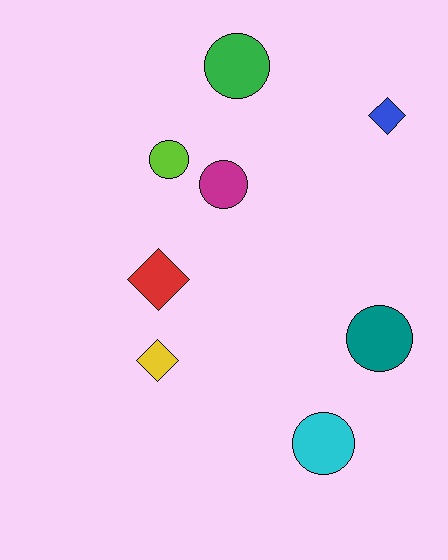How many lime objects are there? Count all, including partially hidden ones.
There is 1 lime object.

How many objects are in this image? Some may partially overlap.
There are 8 objects.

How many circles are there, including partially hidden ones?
There are 5 circles.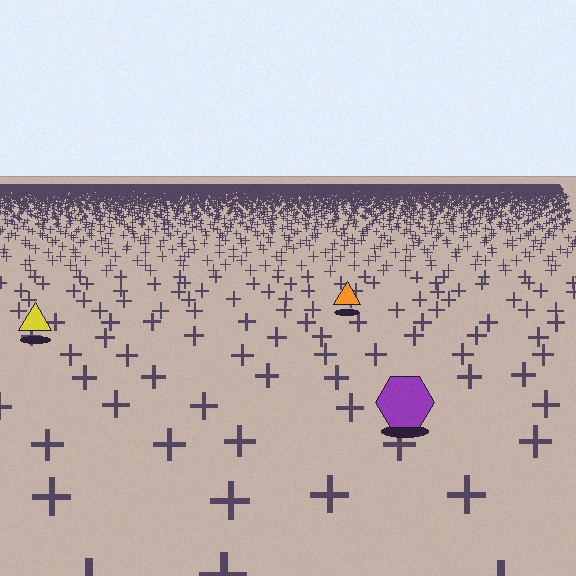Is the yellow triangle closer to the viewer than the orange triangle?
Yes. The yellow triangle is closer — you can tell from the texture gradient: the ground texture is coarser near it.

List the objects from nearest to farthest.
From nearest to farthest: the purple hexagon, the yellow triangle, the orange triangle.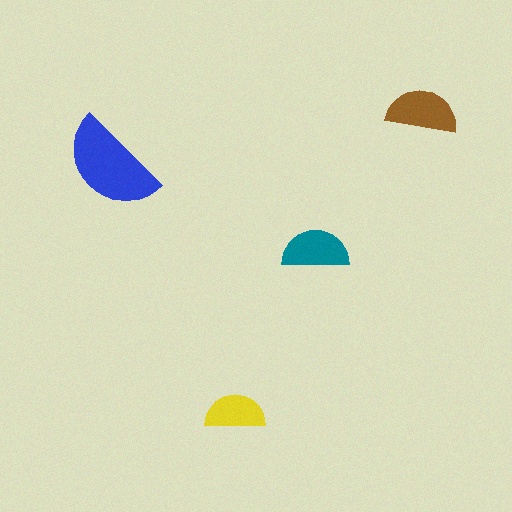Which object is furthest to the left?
The blue semicircle is leftmost.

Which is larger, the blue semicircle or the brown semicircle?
The blue one.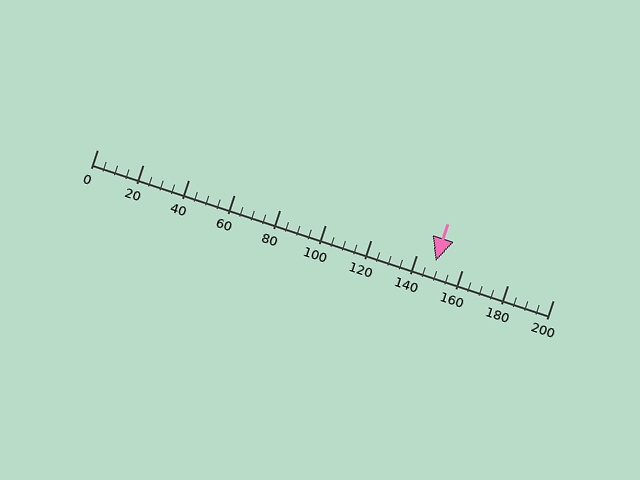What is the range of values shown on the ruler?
The ruler shows values from 0 to 200.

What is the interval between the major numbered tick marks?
The major tick marks are spaced 20 units apart.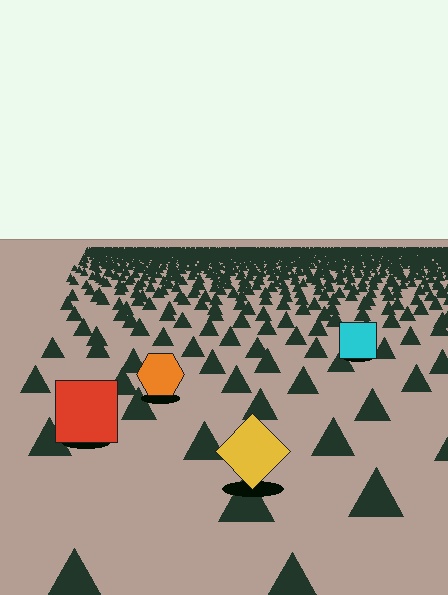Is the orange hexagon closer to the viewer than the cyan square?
Yes. The orange hexagon is closer — you can tell from the texture gradient: the ground texture is coarser near it.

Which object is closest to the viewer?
The yellow diamond is closest. The texture marks near it are larger and more spread out.